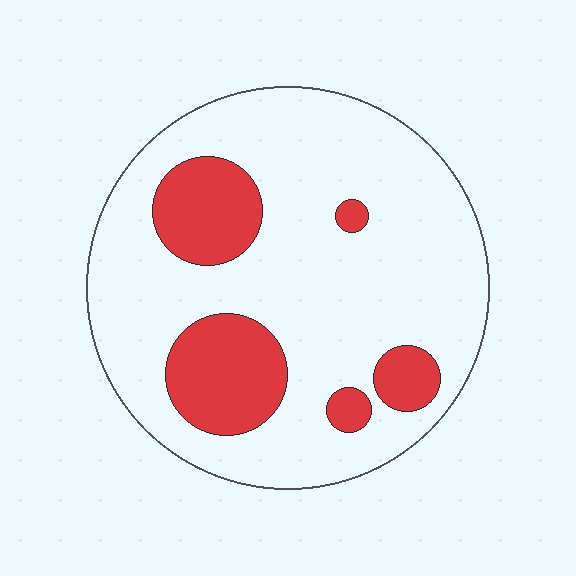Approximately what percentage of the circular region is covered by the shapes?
Approximately 20%.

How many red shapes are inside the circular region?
5.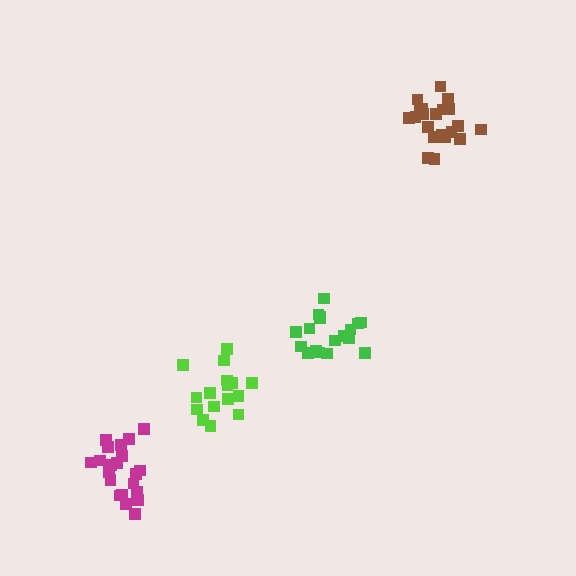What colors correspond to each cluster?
The clusters are colored: green, lime, brown, magenta.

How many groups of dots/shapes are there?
There are 4 groups.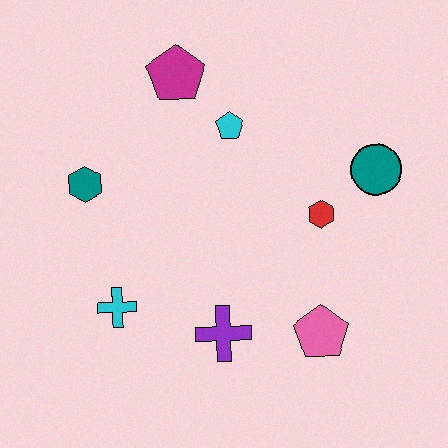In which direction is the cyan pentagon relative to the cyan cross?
The cyan pentagon is above the cyan cross.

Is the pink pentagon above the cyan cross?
No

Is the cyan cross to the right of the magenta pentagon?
No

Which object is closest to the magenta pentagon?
The cyan pentagon is closest to the magenta pentagon.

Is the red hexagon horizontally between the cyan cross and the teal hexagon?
No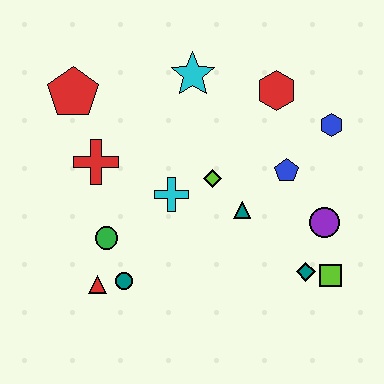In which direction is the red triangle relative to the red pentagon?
The red triangle is below the red pentagon.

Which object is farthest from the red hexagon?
The red triangle is farthest from the red hexagon.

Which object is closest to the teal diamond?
The lime square is closest to the teal diamond.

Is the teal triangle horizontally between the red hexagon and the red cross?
Yes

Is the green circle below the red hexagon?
Yes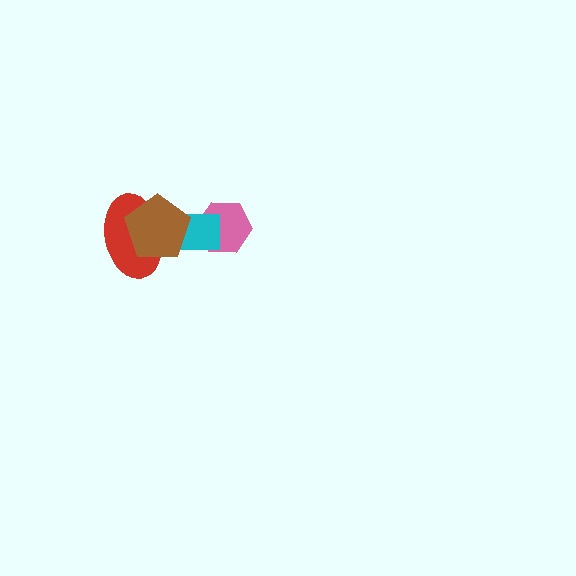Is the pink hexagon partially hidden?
Yes, it is partially covered by another shape.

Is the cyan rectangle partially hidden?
Yes, it is partially covered by another shape.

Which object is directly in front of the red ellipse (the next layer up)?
The cyan rectangle is directly in front of the red ellipse.